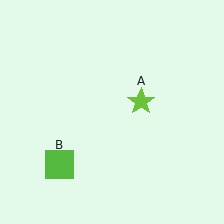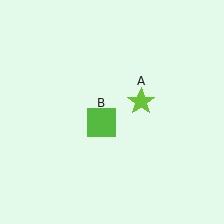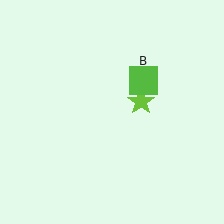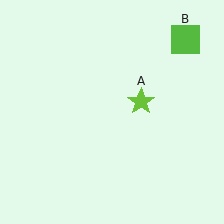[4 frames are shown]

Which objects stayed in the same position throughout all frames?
Lime star (object A) remained stationary.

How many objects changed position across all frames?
1 object changed position: lime square (object B).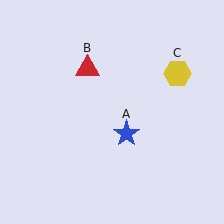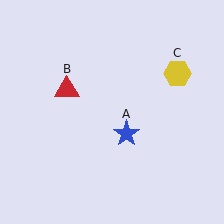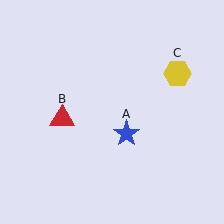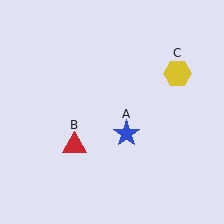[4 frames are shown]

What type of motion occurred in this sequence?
The red triangle (object B) rotated counterclockwise around the center of the scene.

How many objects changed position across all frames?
1 object changed position: red triangle (object B).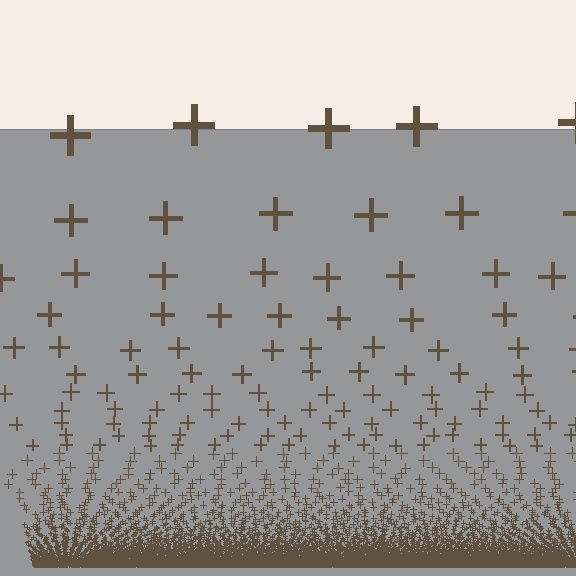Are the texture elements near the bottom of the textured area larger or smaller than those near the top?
Smaller. The gradient is inverted — elements near the bottom are smaller and denser.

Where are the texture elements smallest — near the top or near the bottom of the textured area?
Near the bottom.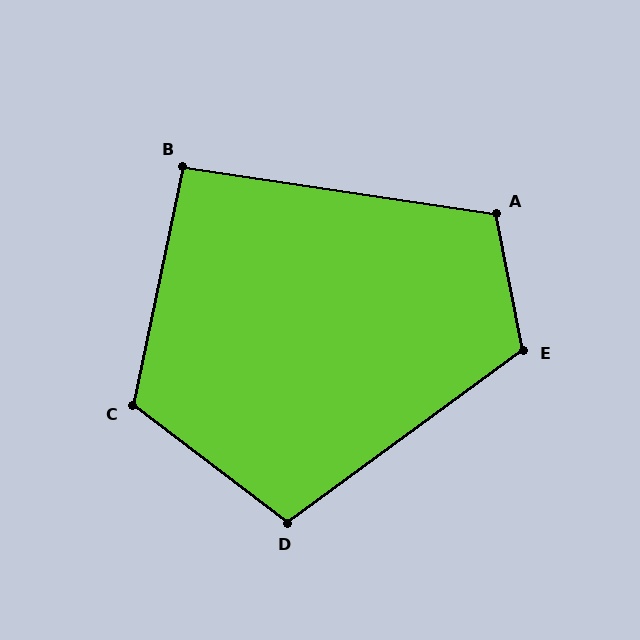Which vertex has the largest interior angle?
C, at approximately 115 degrees.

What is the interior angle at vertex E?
Approximately 115 degrees (obtuse).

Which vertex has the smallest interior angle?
B, at approximately 93 degrees.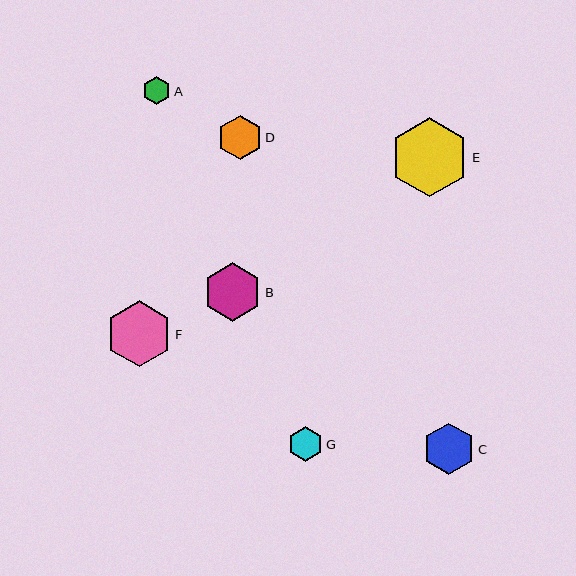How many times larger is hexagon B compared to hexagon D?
Hexagon B is approximately 1.3 times the size of hexagon D.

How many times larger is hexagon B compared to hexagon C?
Hexagon B is approximately 1.1 times the size of hexagon C.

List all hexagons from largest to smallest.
From largest to smallest: E, F, B, C, D, G, A.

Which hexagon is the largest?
Hexagon E is the largest with a size of approximately 79 pixels.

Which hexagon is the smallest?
Hexagon A is the smallest with a size of approximately 28 pixels.